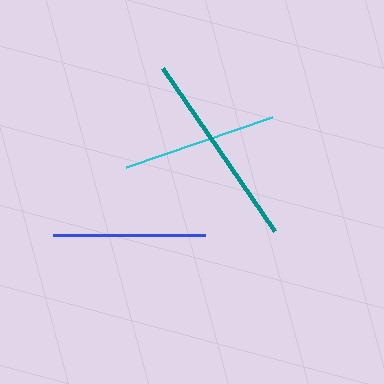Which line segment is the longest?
The teal line is the longest at approximately 198 pixels.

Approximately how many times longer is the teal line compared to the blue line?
The teal line is approximately 1.3 times the length of the blue line.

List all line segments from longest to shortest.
From longest to shortest: teal, cyan, blue.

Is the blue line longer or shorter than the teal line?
The teal line is longer than the blue line.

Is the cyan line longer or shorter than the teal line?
The teal line is longer than the cyan line.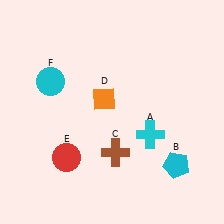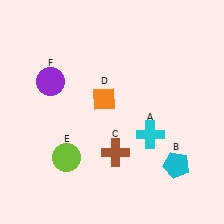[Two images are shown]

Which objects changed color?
E changed from red to lime. F changed from cyan to purple.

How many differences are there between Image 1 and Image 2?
There are 2 differences between the two images.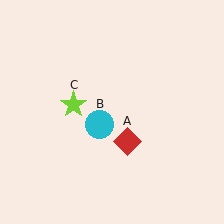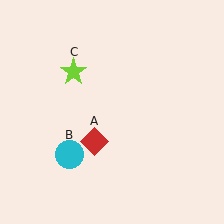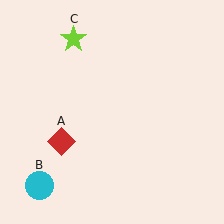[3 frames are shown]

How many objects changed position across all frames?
3 objects changed position: red diamond (object A), cyan circle (object B), lime star (object C).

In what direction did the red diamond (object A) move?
The red diamond (object A) moved left.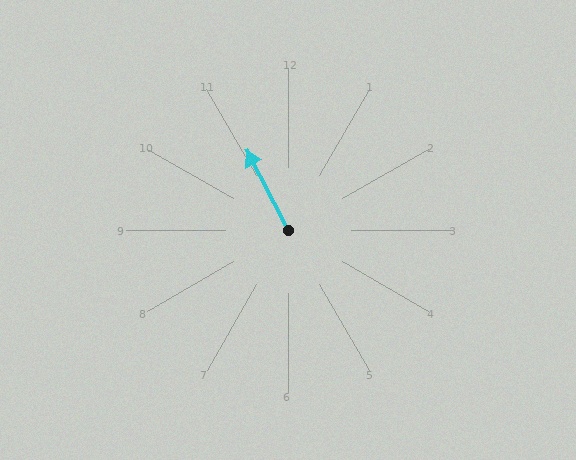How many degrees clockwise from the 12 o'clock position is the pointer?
Approximately 333 degrees.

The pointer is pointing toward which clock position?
Roughly 11 o'clock.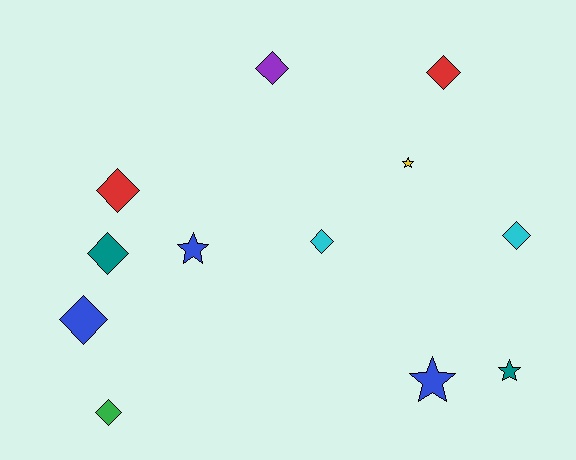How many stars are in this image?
There are 4 stars.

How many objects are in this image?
There are 12 objects.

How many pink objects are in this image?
There are no pink objects.